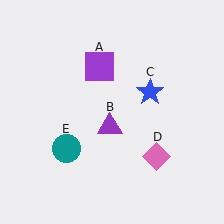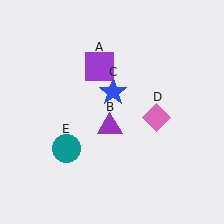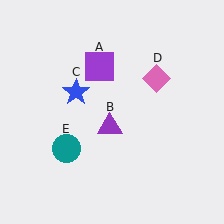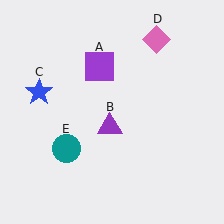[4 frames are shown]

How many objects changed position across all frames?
2 objects changed position: blue star (object C), pink diamond (object D).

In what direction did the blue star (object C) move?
The blue star (object C) moved left.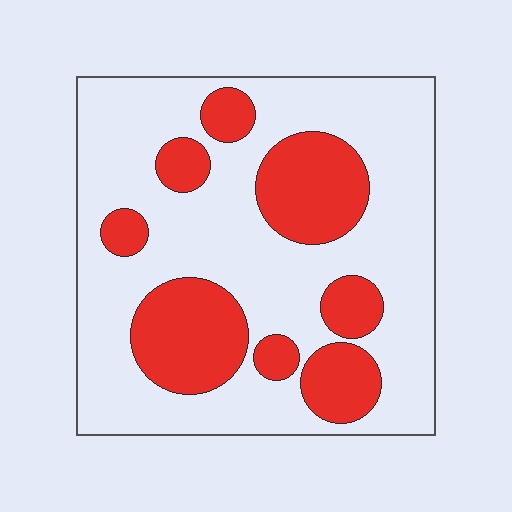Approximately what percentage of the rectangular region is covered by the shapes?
Approximately 30%.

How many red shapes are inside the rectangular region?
8.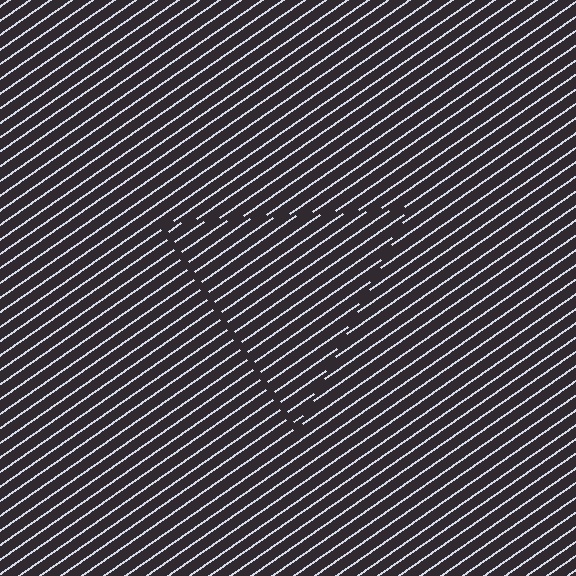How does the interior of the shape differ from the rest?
The interior of the shape contains the same grating, shifted by half a period — the contour is defined by the phase discontinuity where line-ends from the inner and outer gratings abut.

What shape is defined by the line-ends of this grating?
An illusory triangle. The interior of the shape contains the same grating, shifted by half a period — the contour is defined by the phase discontinuity where line-ends from the inner and outer gratings abut.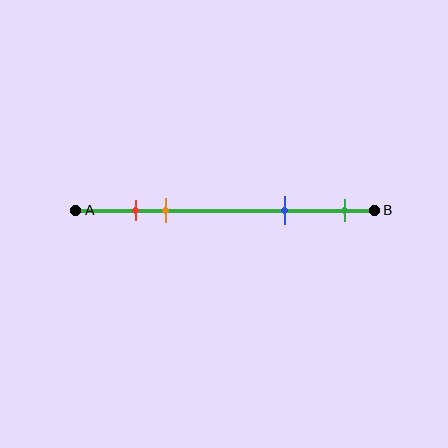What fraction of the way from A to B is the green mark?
The green mark is approximately 90% (0.9) of the way from A to B.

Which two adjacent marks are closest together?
The red and orange marks are the closest adjacent pair.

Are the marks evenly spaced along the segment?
No, the marks are not evenly spaced.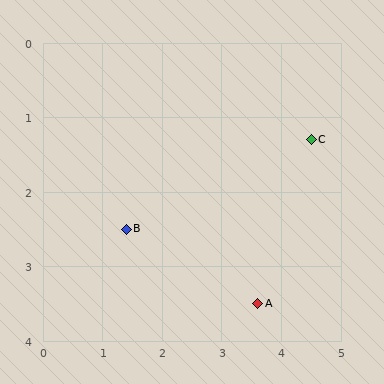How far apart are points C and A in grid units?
Points C and A are about 2.4 grid units apart.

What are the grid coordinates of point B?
Point B is at approximately (1.4, 2.5).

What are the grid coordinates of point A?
Point A is at approximately (3.6, 3.5).